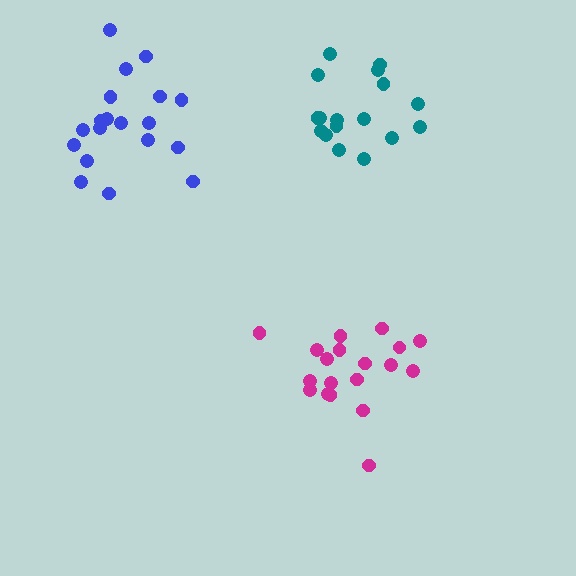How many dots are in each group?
Group 1: 19 dots, Group 2: 19 dots, Group 3: 17 dots (55 total).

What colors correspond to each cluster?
The clusters are colored: blue, magenta, teal.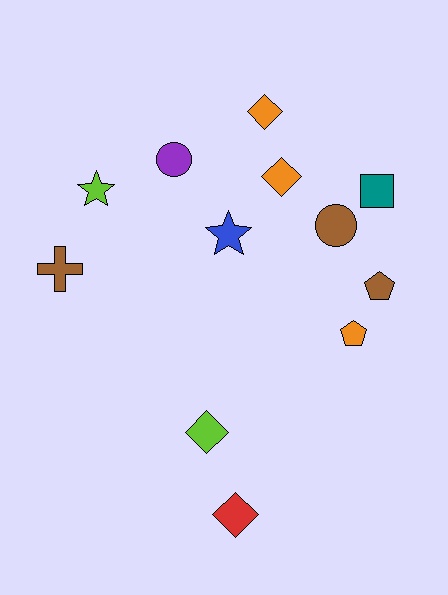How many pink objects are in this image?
There are no pink objects.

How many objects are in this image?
There are 12 objects.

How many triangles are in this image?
There are no triangles.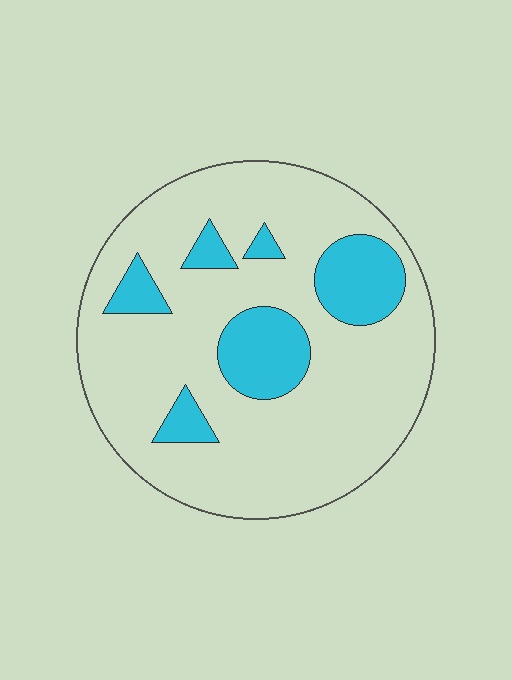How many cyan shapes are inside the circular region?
6.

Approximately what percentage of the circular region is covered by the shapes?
Approximately 20%.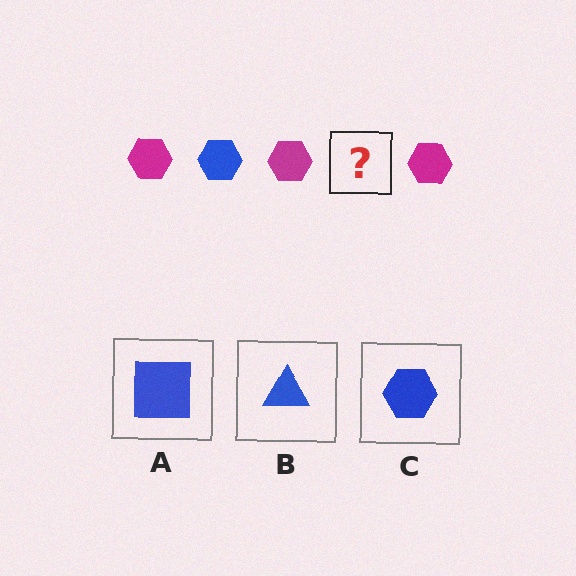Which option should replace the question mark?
Option C.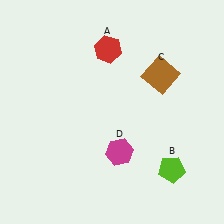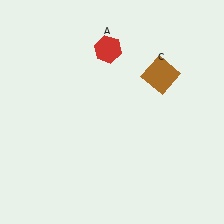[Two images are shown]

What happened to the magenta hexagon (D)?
The magenta hexagon (D) was removed in Image 2. It was in the bottom-right area of Image 1.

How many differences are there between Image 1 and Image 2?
There are 2 differences between the two images.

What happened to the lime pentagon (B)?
The lime pentagon (B) was removed in Image 2. It was in the bottom-right area of Image 1.